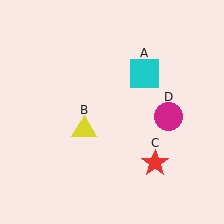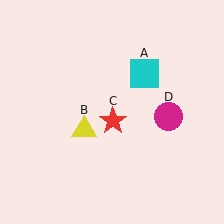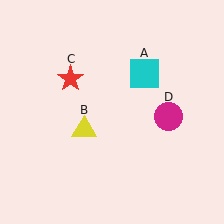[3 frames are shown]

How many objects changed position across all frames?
1 object changed position: red star (object C).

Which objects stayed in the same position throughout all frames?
Cyan square (object A) and yellow triangle (object B) and magenta circle (object D) remained stationary.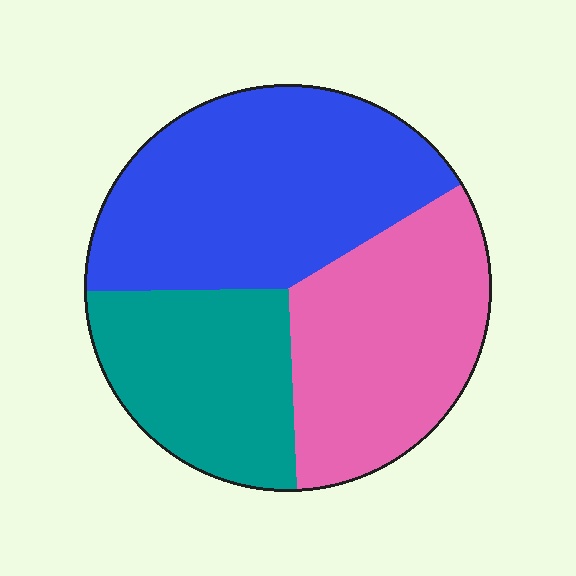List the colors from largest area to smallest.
From largest to smallest: blue, pink, teal.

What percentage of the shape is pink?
Pink covers roughly 35% of the shape.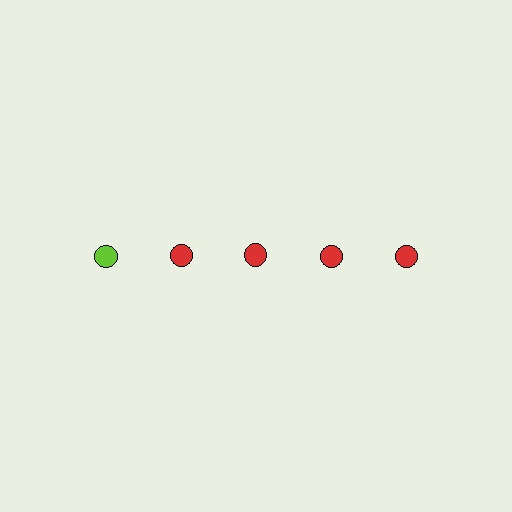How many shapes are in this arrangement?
There are 5 shapes arranged in a grid pattern.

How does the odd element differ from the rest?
It has a different color: lime instead of red.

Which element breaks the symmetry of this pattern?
The lime circle in the top row, leftmost column breaks the symmetry. All other shapes are red circles.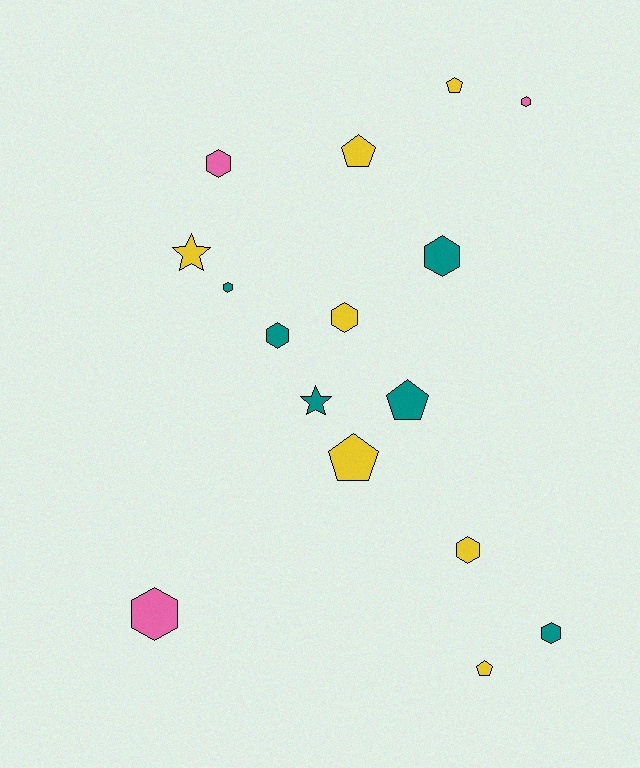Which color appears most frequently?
Yellow, with 7 objects.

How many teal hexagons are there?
There are 4 teal hexagons.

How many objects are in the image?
There are 16 objects.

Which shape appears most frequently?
Hexagon, with 9 objects.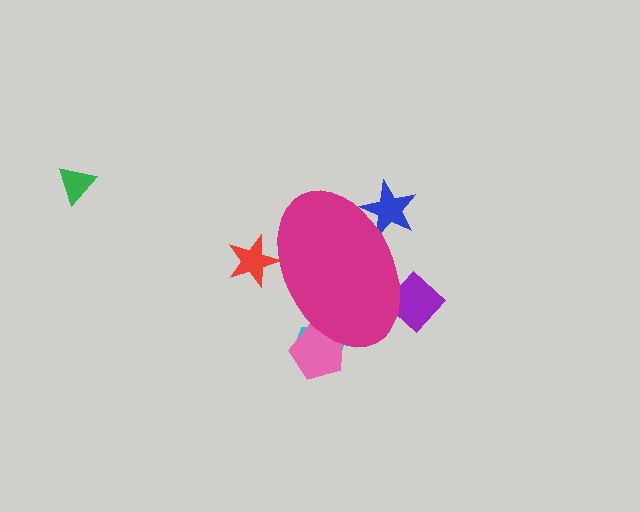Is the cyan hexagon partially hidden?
Yes, the cyan hexagon is partially hidden behind the magenta ellipse.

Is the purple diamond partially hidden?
Yes, the purple diamond is partially hidden behind the magenta ellipse.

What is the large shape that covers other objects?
A magenta ellipse.